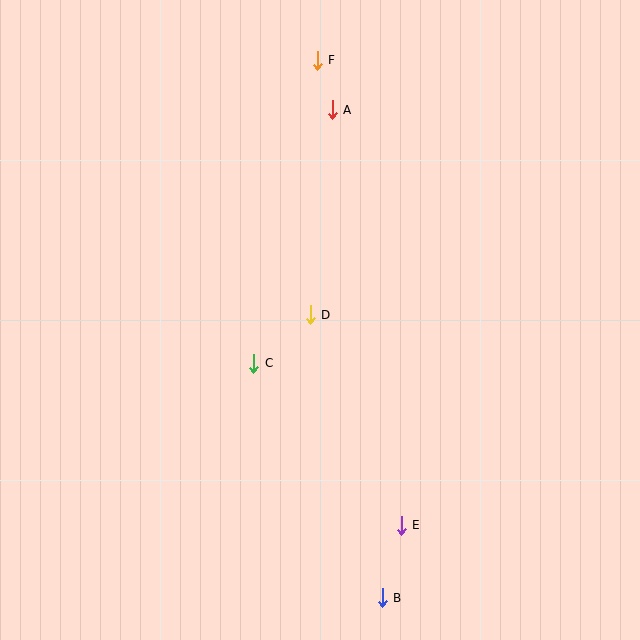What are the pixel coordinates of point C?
Point C is at (254, 363).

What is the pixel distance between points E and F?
The distance between E and F is 472 pixels.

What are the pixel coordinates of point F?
Point F is at (317, 60).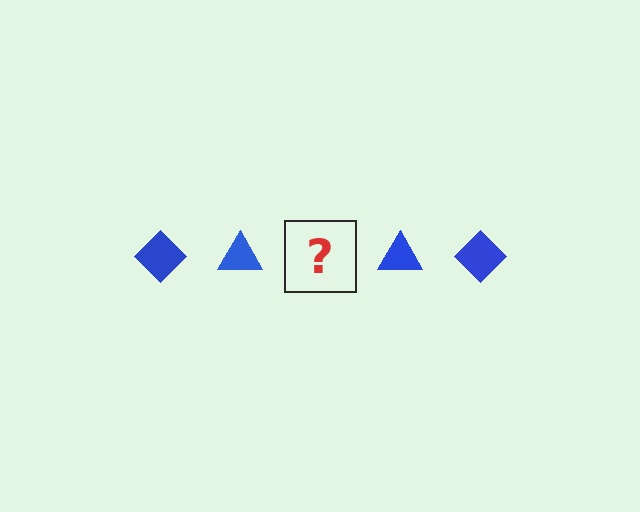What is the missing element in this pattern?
The missing element is a blue diamond.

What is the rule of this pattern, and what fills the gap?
The rule is that the pattern cycles through diamond, triangle shapes in blue. The gap should be filled with a blue diamond.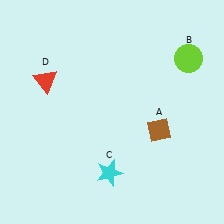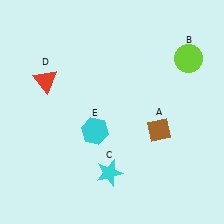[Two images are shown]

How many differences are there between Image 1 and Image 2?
There is 1 difference between the two images.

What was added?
A cyan hexagon (E) was added in Image 2.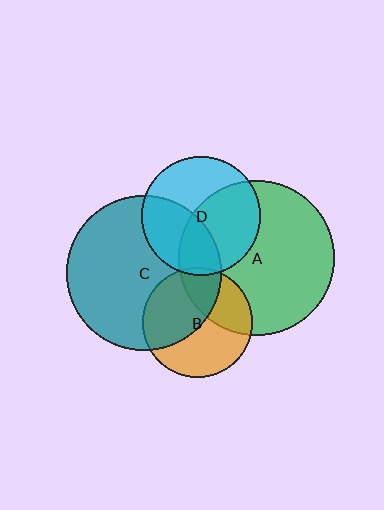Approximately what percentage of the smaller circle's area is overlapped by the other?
Approximately 5%.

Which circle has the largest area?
Circle C (teal).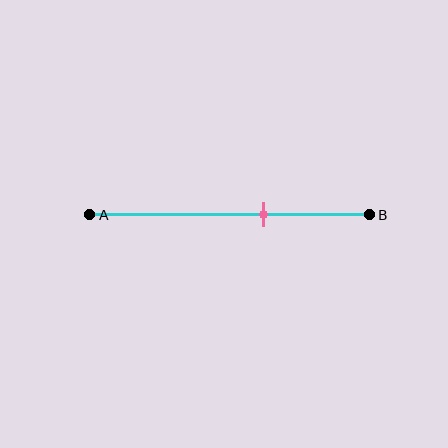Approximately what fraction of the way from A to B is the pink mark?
The pink mark is approximately 60% of the way from A to B.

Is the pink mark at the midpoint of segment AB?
No, the mark is at about 60% from A, not at the 50% midpoint.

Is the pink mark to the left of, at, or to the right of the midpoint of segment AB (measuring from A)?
The pink mark is to the right of the midpoint of segment AB.